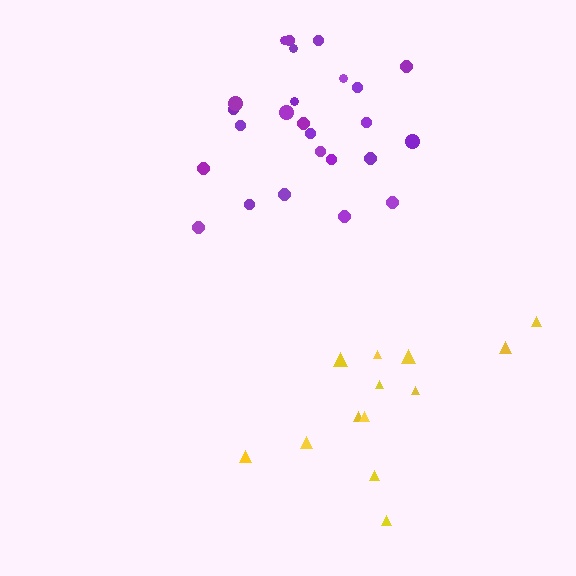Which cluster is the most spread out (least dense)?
Yellow.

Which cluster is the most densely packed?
Purple.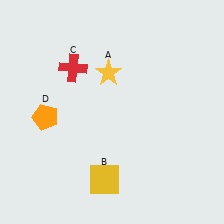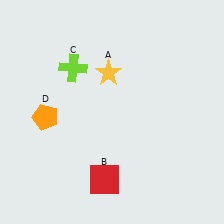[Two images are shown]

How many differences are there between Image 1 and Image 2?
There are 2 differences between the two images.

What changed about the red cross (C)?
In Image 1, C is red. In Image 2, it changed to lime.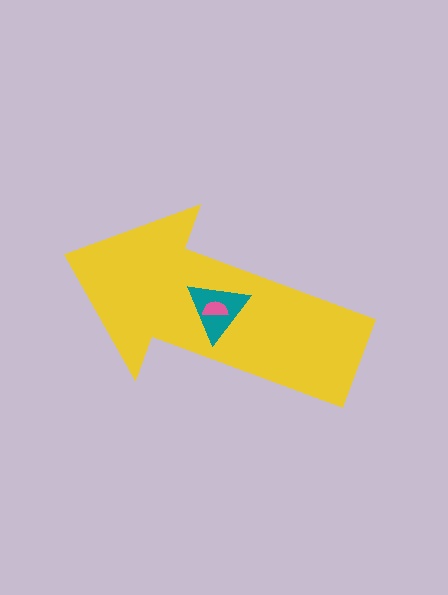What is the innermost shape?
The pink semicircle.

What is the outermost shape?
The yellow arrow.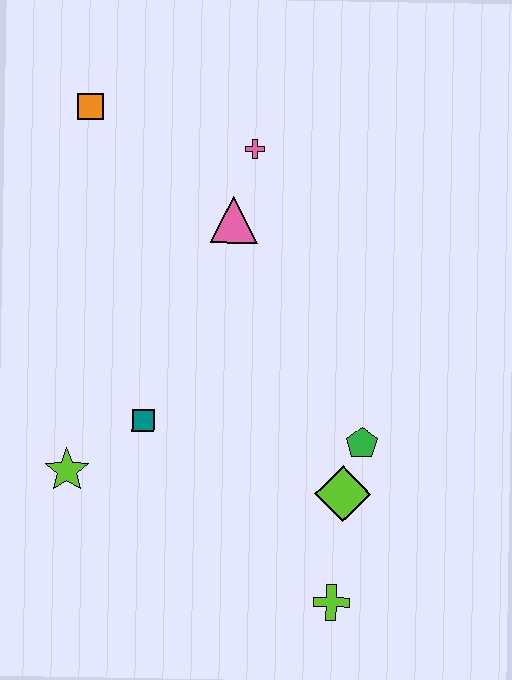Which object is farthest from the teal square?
The orange square is farthest from the teal square.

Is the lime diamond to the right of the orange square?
Yes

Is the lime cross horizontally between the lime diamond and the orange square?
Yes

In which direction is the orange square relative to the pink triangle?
The orange square is to the left of the pink triangle.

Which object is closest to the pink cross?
The pink triangle is closest to the pink cross.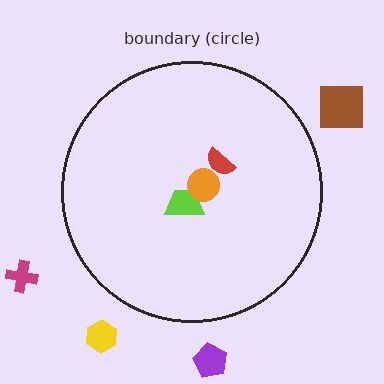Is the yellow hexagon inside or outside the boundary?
Outside.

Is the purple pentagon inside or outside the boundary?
Outside.